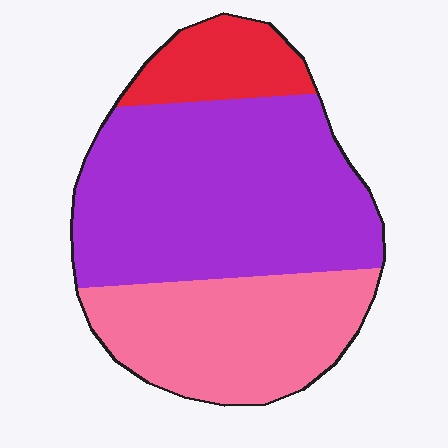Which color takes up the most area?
Purple, at roughly 55%.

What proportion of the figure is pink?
Pink takes up about one third (1/3) of the figure.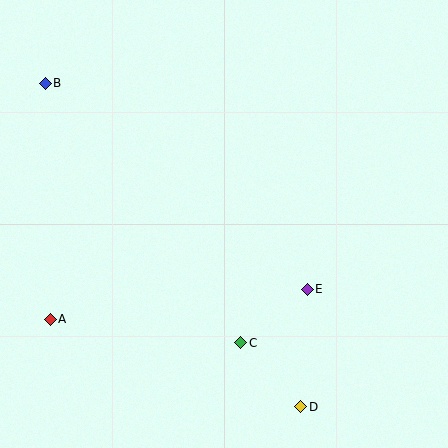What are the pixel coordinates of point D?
Point D is at (301, 407).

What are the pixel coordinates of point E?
Point E is at (307, 289).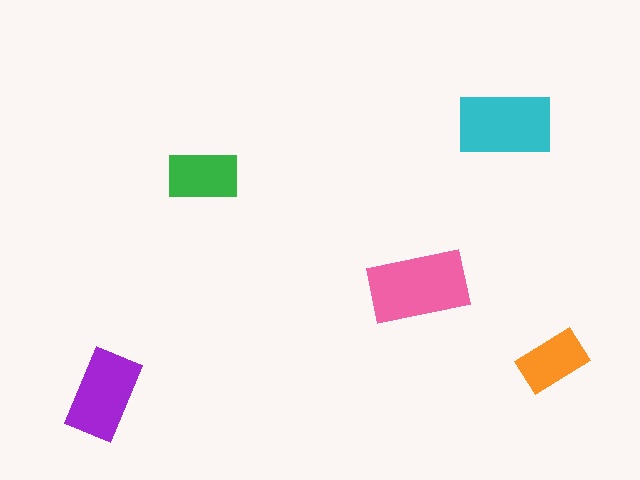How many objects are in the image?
There are 5 objects in the image.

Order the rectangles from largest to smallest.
the pink one, the cyan one, the purple one, the green one, the orange one.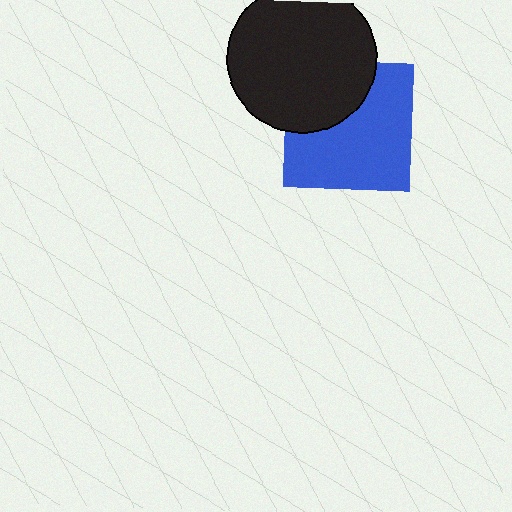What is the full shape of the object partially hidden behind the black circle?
The partially hidden object is a blue square.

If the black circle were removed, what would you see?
You would see the complete blue square.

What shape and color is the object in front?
The object in front is a black circle.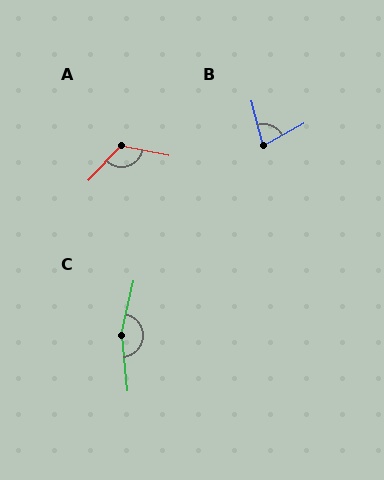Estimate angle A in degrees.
Approximately 121 degrees.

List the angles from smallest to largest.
B (75°), A (121°), C (161°).